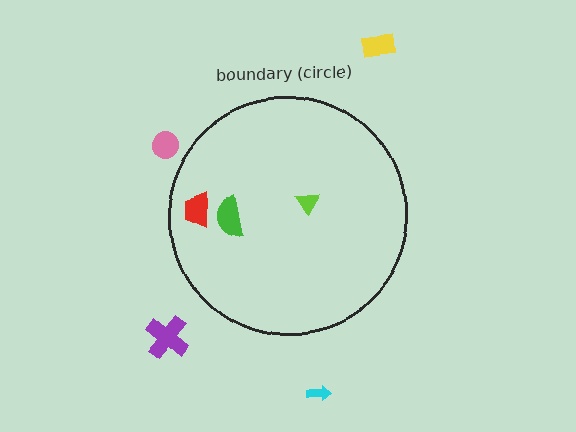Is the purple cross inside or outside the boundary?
Outside.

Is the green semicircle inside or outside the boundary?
Inside.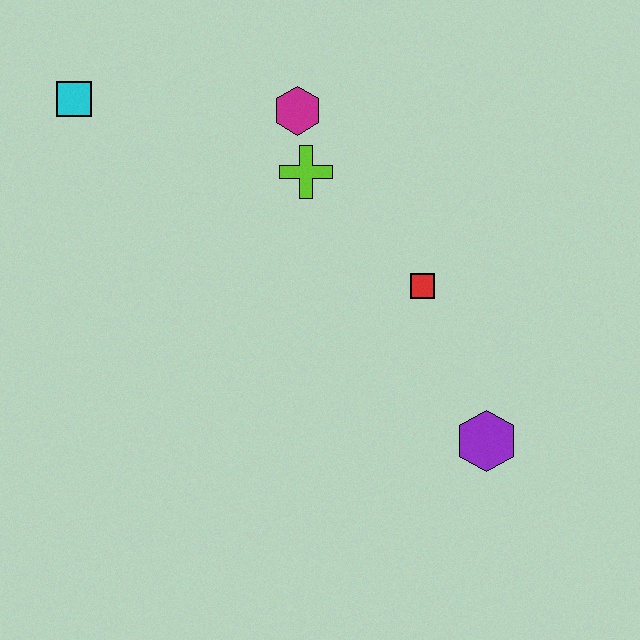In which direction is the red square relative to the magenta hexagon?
The red square is below the magenta hexagon.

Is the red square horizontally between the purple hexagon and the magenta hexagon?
Yes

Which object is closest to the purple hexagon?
The red square is closest to the purple hexagon.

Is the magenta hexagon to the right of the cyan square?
Yes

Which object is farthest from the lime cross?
The purple hexagon is farthest from the lime cross.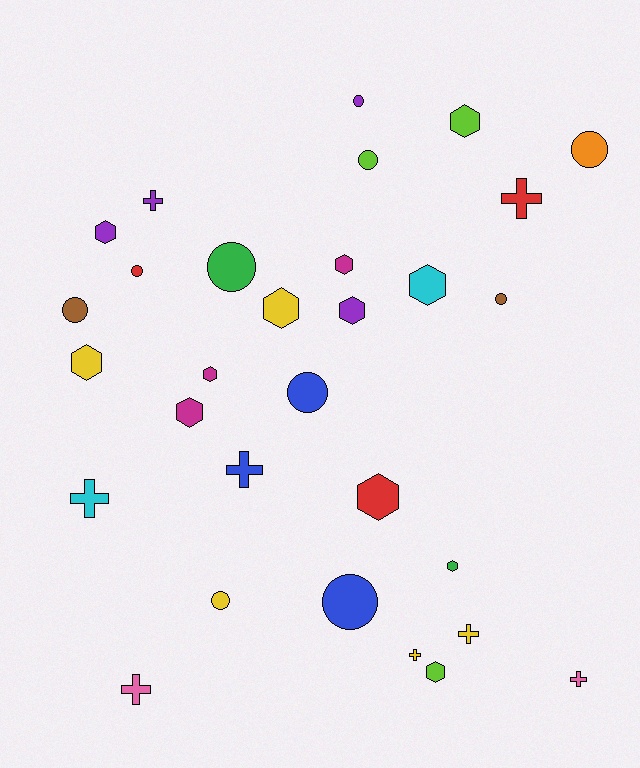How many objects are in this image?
There are 30 objects.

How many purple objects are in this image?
There are 4 purple objects.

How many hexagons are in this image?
There are 12 hexagons.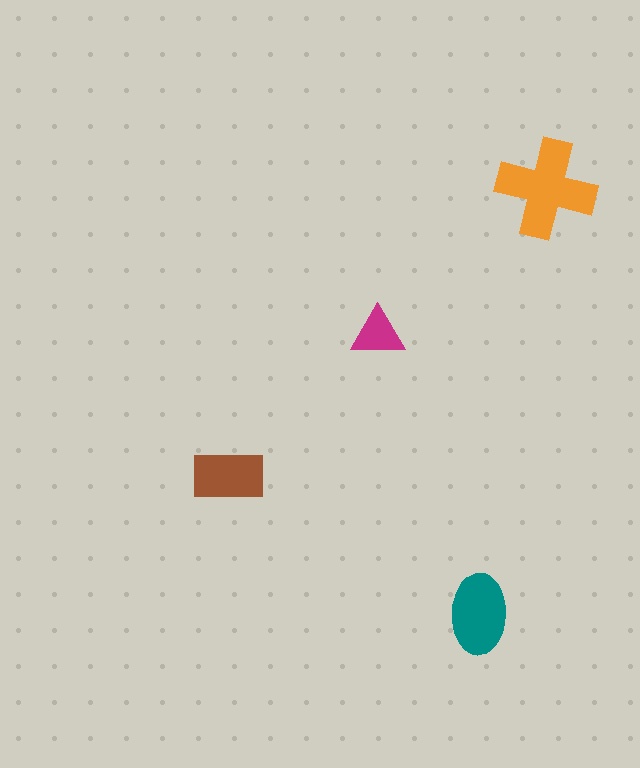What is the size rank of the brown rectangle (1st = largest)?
3rd.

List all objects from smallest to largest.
The magenta triangle, the brown rectangle, the teal ellipse, the orange cross.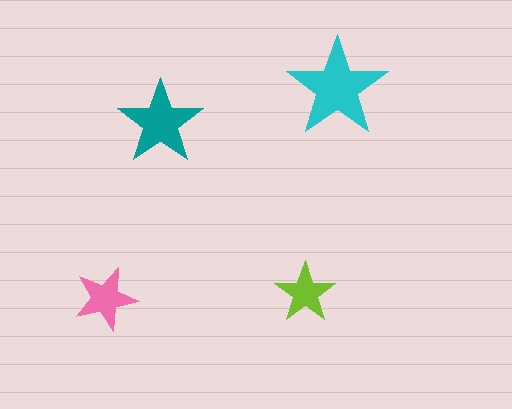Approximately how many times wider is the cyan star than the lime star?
About 1.5 times wider.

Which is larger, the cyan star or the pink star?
The cyan one.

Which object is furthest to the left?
The pink star is leftmost.